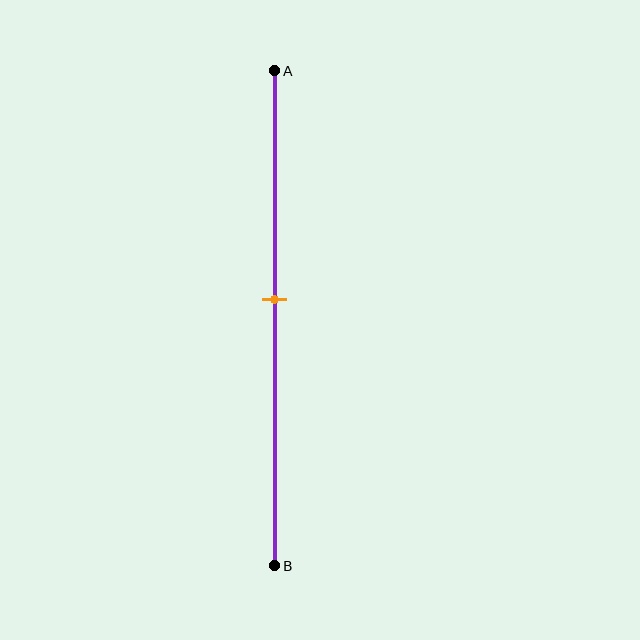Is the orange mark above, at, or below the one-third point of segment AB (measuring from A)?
The orange mark is below the one-third point of segment AB.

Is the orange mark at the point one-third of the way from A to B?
No, the mark is at about 45% from A, not at the 33% one-third point.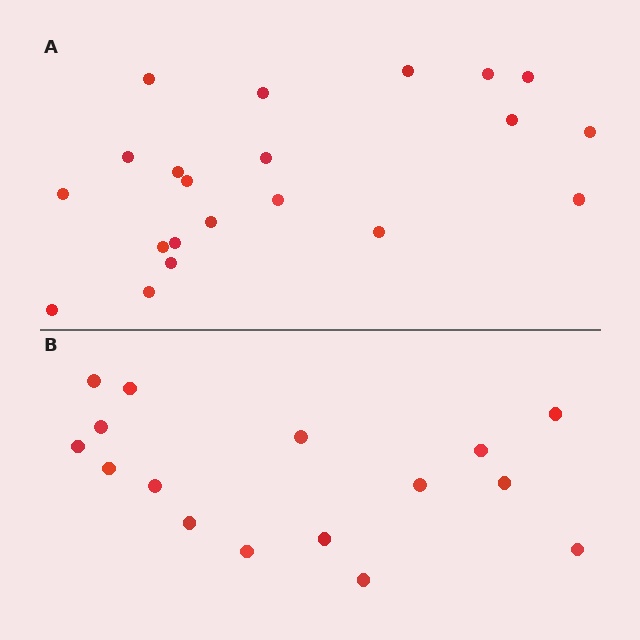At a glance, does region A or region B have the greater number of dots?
Region A (the top region) has more dots.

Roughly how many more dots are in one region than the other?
Region A has about 5 more dots than region B.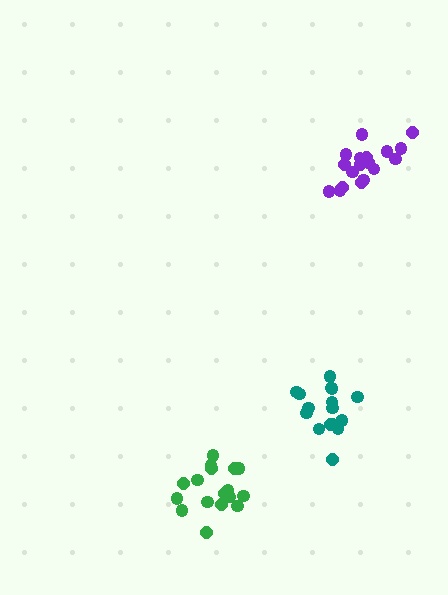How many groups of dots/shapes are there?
There are 3 groups.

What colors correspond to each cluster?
The clusters are colored: purple, green, teal.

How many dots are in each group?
Group 1: 19 dots, Group 2: 18 dots, Group 3: 17 dots (54 total).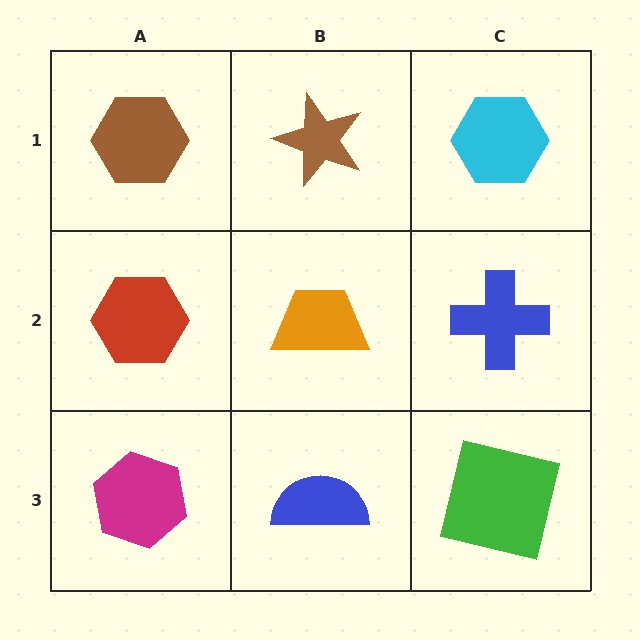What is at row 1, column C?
A cyan hexagon.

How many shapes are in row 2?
3 shapes.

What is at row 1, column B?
A brown star.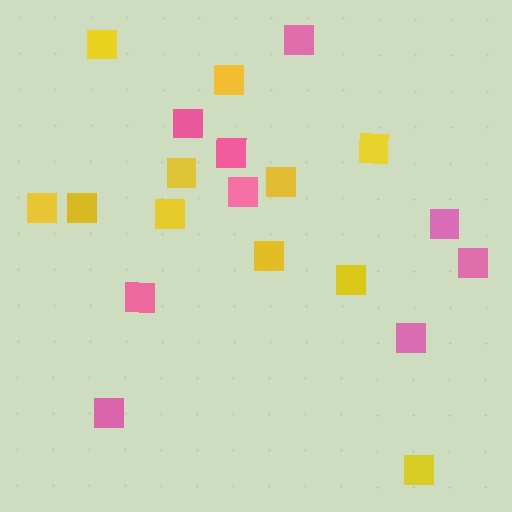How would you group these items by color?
There are 2 groups: one group of pink squares (9) and one group of yellow squares (11).